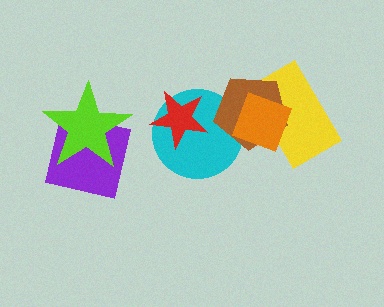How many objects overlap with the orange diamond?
3 objects overlap with the orange diamond.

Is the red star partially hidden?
No, no other shape covers it.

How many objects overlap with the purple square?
1 object overlaps with the purple square.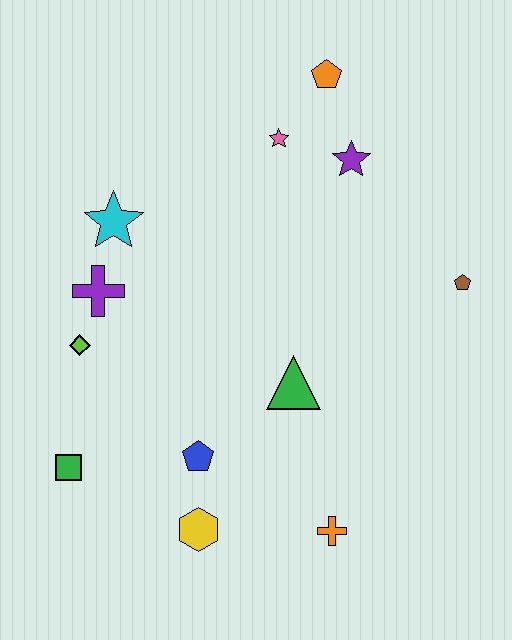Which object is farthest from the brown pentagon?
The green square is farthest from the brown pentagon.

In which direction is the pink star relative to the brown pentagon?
The pink star is to the left of the brown pentagon.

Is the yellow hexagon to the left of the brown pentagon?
Yes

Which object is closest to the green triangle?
The blue pentagon is closest to the green triangle.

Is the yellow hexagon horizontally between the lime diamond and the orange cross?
Yes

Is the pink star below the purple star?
No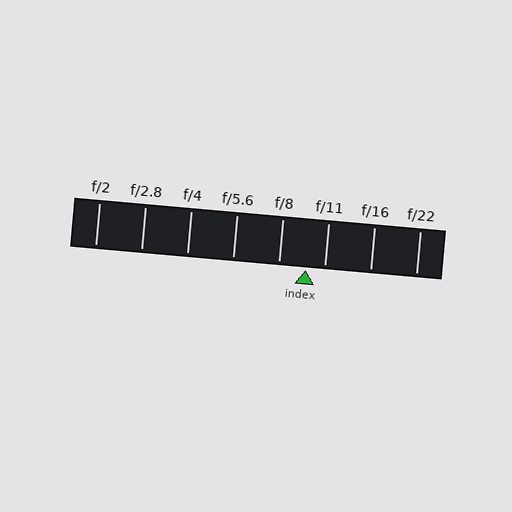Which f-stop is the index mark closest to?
The index mark is closest to f/11.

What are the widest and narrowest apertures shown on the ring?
The widest aperture shown is f/2 and the narrowest is f/22.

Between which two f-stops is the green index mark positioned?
The index mark is between f/8 and f/11.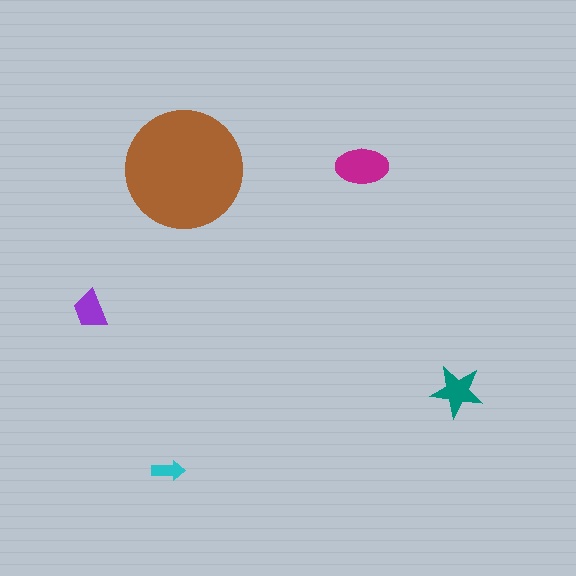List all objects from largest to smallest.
The brown circle, the magenta ellipse, the teal star, the purple trapezoid, the cyan arrow.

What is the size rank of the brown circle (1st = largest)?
1st.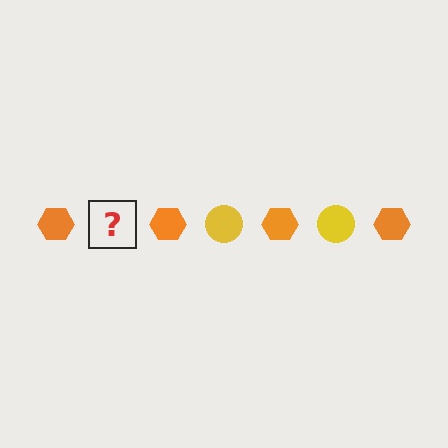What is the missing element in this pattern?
The missing element is a yellow circle.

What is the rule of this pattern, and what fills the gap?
The rule is that the pattern alternates between orange hexagon and yellow circle. The gap should be filled with a yellow circle.